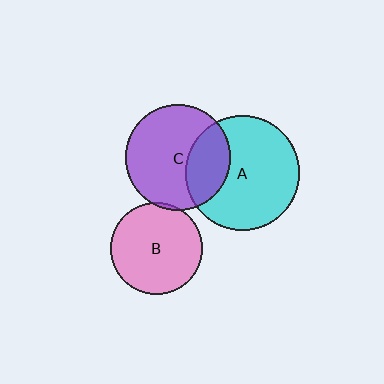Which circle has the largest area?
Circle A (cyan).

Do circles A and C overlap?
Yes.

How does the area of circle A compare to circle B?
Approximately 1.5 times.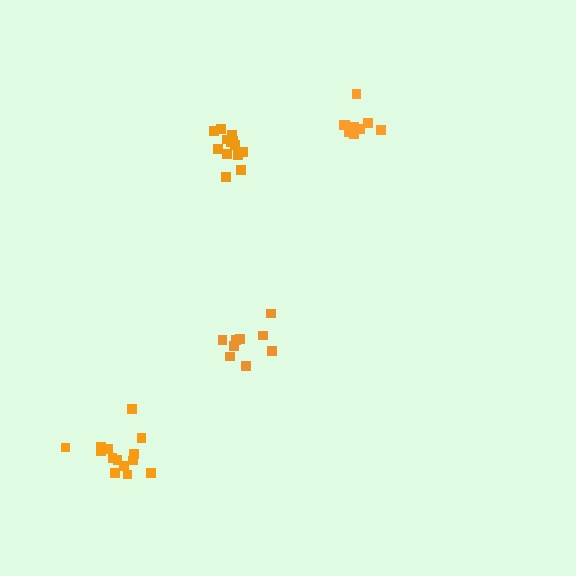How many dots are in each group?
Group 1: 14 dots, Group 2: 9 dots, Group 3: 9 dots, Group 4: 13 dots (45 total).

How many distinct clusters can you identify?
There are 4 distinct clusters.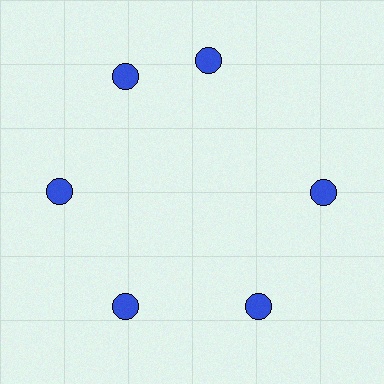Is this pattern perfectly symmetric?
No. The 6 blue circles are arranged in a ring, but one element near the 1 o'clock position is rotated out of alignment along the ring, breaking the 6-fold rotational symmetry.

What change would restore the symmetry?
The symmetry would be restored by rotating it back into even spacing with its neighbors so that all 6 circles sit at equal angles and equal distance from the center.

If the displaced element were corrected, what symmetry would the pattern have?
It would have 6-fold rotational symmetry — the pattern would map onto itself every 60 degrees.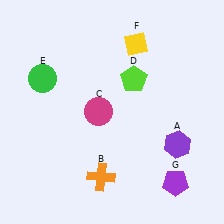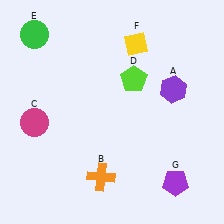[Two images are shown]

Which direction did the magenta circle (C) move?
The magenta circle (C) moved left.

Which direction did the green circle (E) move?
The green circle (E) moved up.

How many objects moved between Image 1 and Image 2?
3 objects moved between the two images.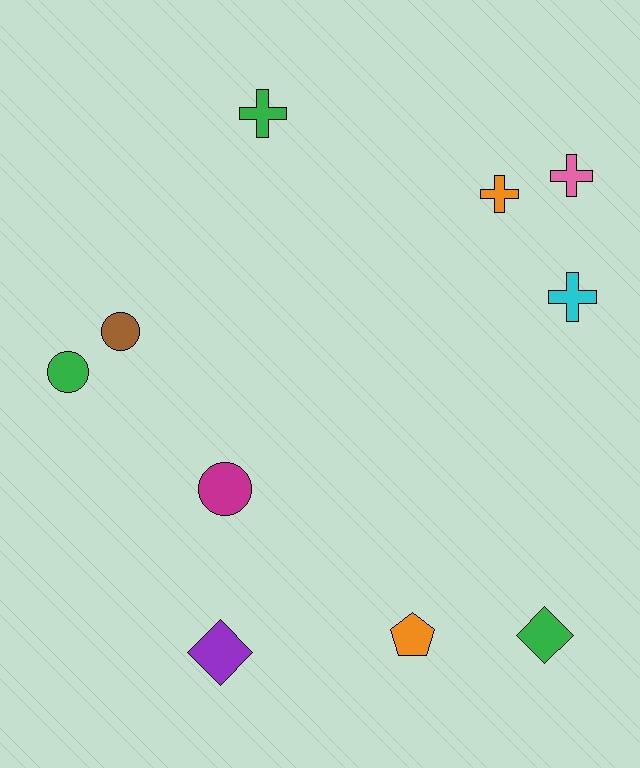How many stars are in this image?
There are no stars.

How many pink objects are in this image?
There is 1 pink object.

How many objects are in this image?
There are 10 objects.